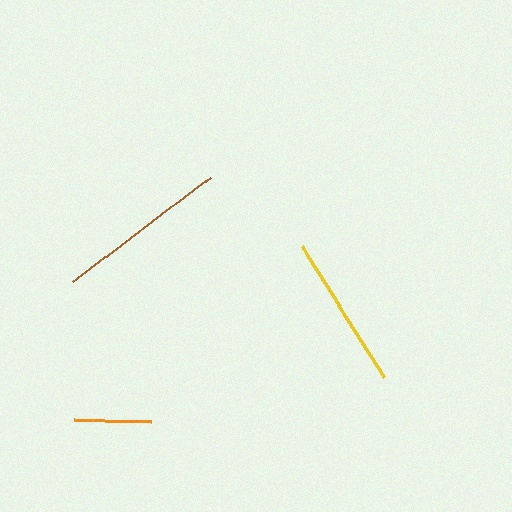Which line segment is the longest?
The brown line is the longest at approximately 173 pixels.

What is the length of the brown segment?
The brown segment is approximately 173 pixels long.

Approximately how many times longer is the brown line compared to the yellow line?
The brown line is approximately 1.1 times the length of the yellow line.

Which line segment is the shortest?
The orange line is the shortest at approximately 77 pixels.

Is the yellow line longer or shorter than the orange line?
The yellow line is longer than the orange line.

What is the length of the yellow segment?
The yellow segment is approximately 153 pixels long.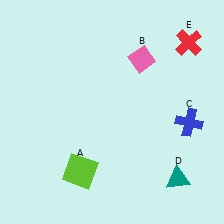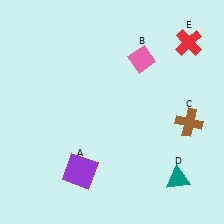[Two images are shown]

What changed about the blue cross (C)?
In Image 1, C is blue. In Image 2, it changed to brown.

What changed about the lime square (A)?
In Image 1, A is lime. In Image 2, it changed to purple.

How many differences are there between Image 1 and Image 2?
There are 2 differences between the two images.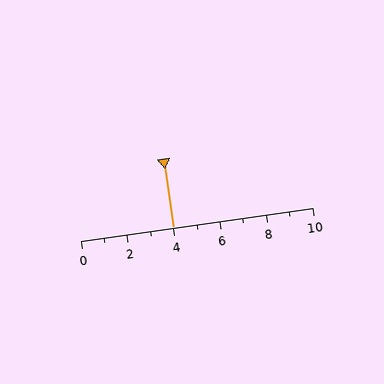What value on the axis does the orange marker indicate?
The marker indicates approximately 4.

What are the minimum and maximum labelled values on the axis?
The axis runs from 0 to 10.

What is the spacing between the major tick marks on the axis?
The major ticks are spaced 2 apart.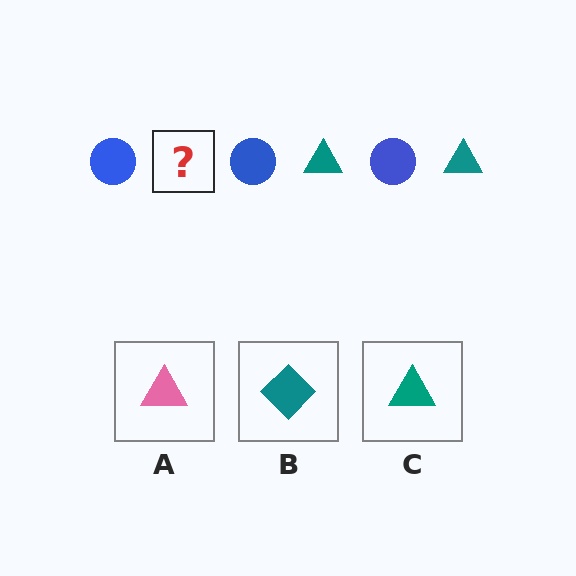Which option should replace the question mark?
Option C.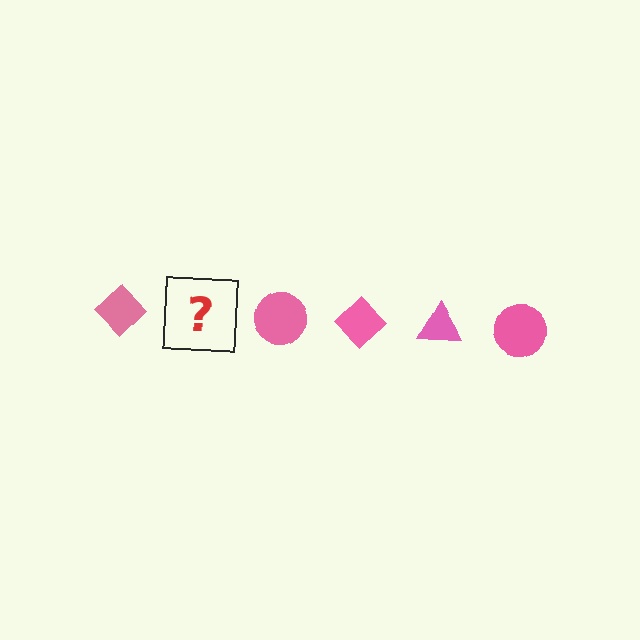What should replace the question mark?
The question mark should be replaced with a pink triangle.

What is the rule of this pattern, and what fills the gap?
The rule is that the pattern cycles through diamond, triangle, circle shapes in pink. The gap should be filled with a pink triangle.